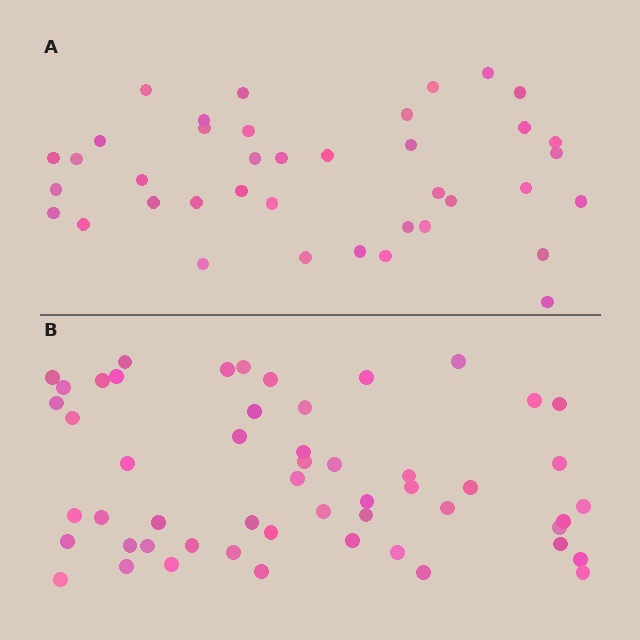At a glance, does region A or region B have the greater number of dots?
Region B (the bottom region) has more dots.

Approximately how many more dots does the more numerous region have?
Region B has approximately 15 more dots than region A.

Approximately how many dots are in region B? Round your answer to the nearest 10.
About 50 dots. (The exact count is 53, which rounds to 50.)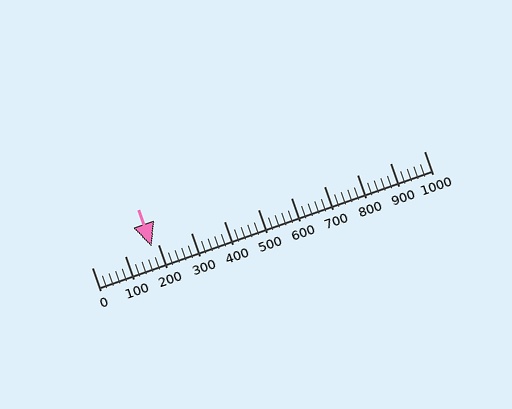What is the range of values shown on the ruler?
The ruler shows values from 0 to 1000.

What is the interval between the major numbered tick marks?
The major tick marks are spaced 100 units apart.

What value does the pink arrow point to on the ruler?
The pink arrow points to approximately 180.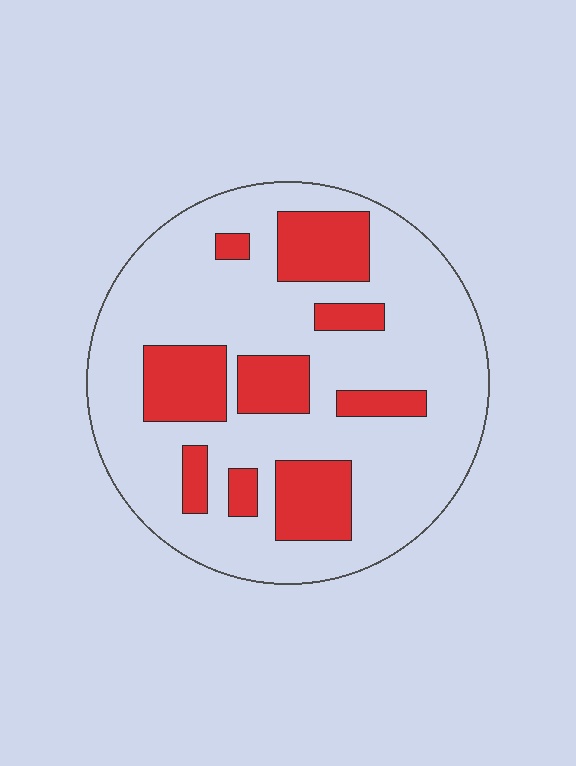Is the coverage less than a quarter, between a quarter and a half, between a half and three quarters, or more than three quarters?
Between a quarter and a half.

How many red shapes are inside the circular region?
9.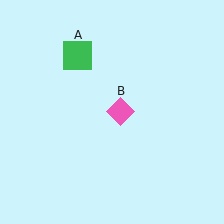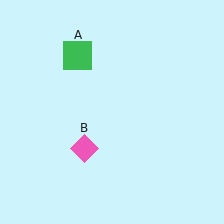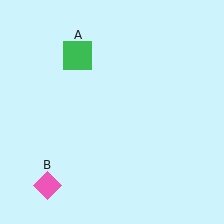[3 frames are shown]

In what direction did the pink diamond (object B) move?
The pink diamond (object B) moved down and to the left.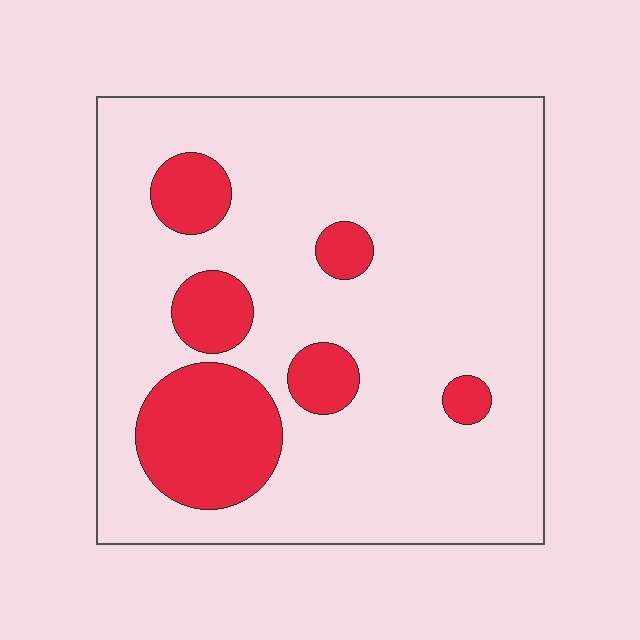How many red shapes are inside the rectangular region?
6.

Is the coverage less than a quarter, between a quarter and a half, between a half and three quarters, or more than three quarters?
Less than a quarter.